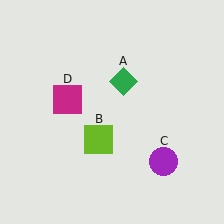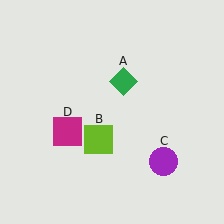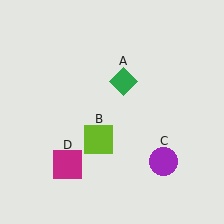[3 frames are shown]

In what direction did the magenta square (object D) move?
The magenta square (object D) moved down.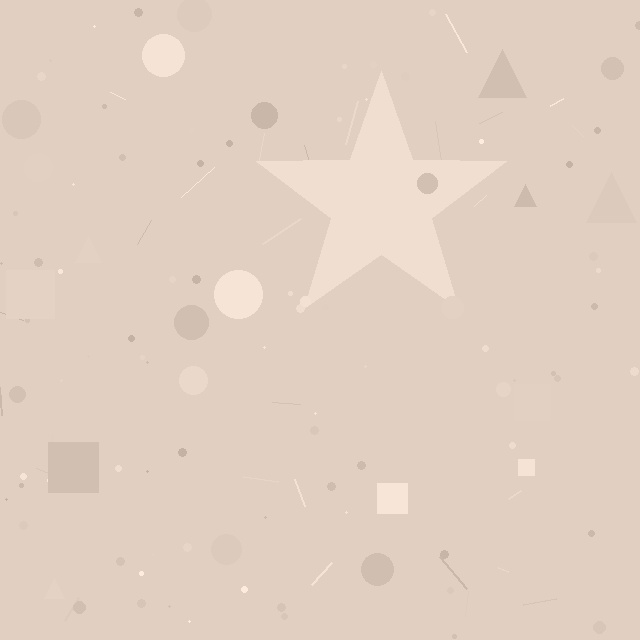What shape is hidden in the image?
A star is hidden in the image.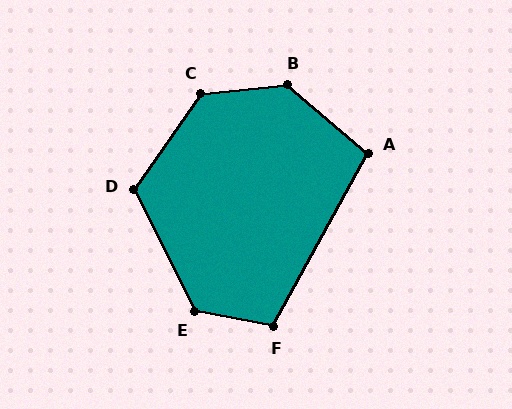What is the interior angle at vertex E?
Approximately 128 degrees (obtuse).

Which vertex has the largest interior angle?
B, at approximately 134 degrees.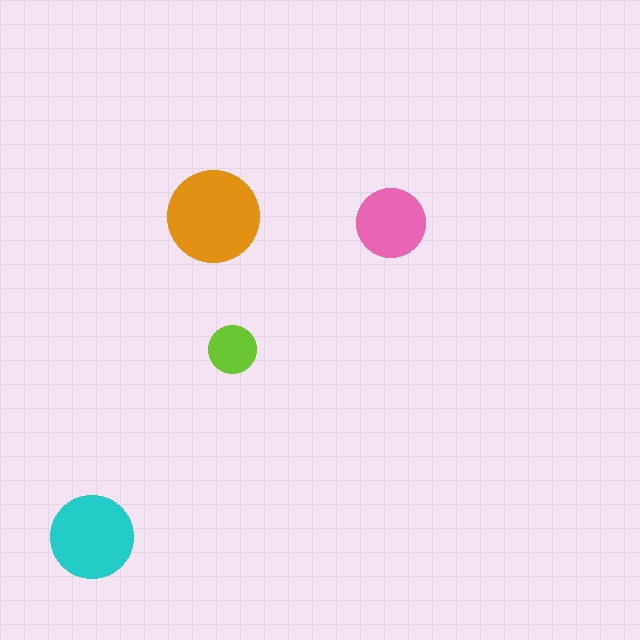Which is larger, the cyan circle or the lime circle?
The cyan one.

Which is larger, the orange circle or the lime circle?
The orange one.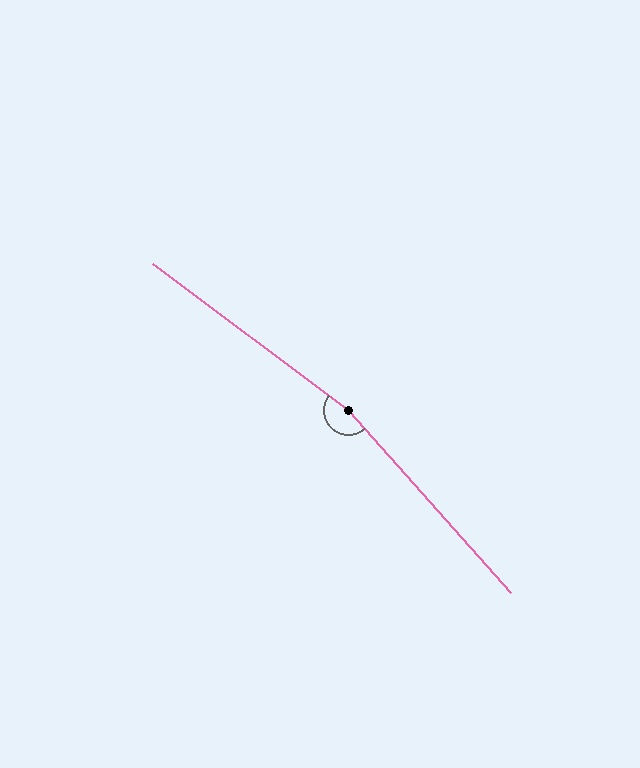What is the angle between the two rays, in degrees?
Approximately 168 degrees.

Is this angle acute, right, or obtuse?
It is obtuse.